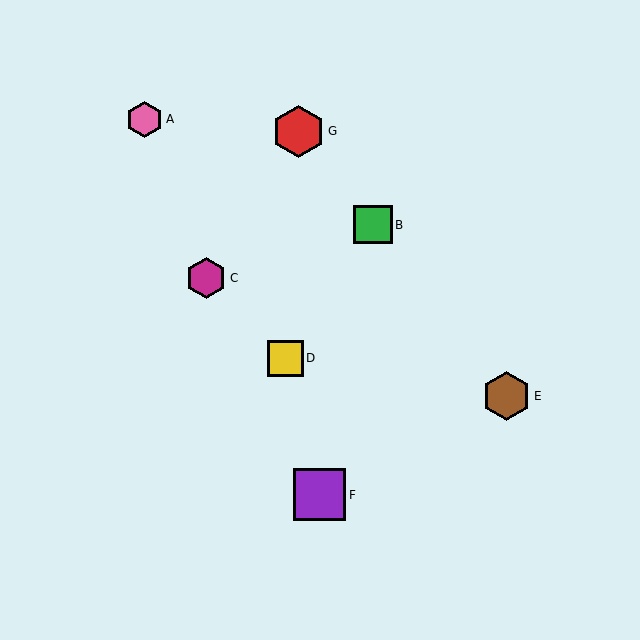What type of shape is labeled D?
Shape D is a yellow square.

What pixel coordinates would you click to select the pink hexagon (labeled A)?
Click at (145, 119) to select the pink hexagon A.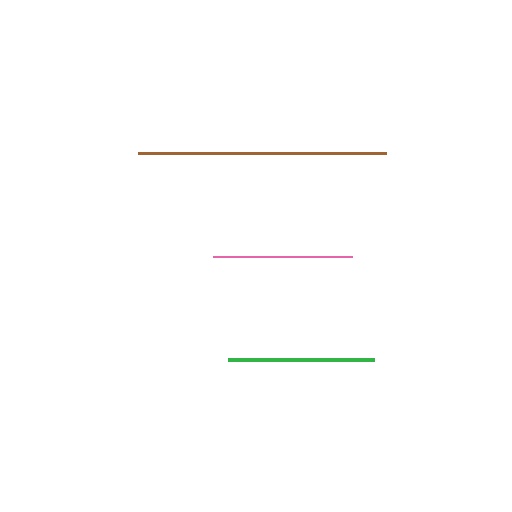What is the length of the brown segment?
The brown segment is approximately 248 pixels long.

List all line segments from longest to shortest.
From longest to shortest: brown, green, pink.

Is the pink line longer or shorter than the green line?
The green line is longer than the pink line.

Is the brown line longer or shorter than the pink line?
The brown line is longer than the pink line.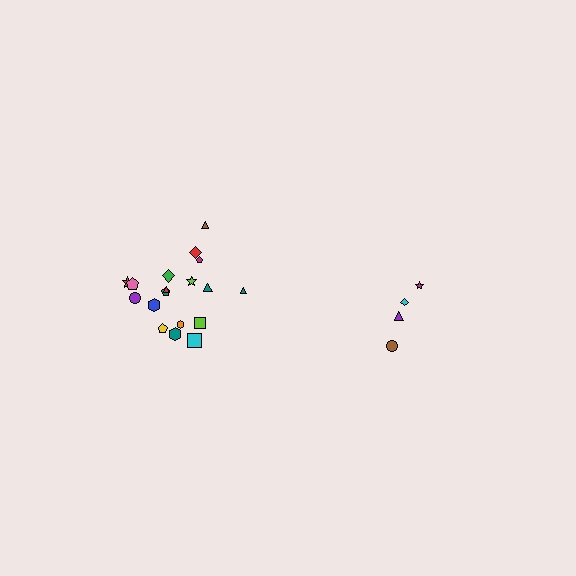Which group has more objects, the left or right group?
The left group.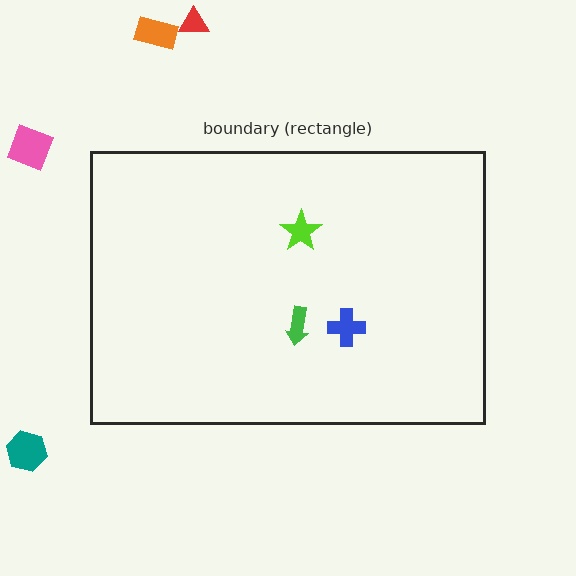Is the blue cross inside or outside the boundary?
Inside.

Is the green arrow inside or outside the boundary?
Inside.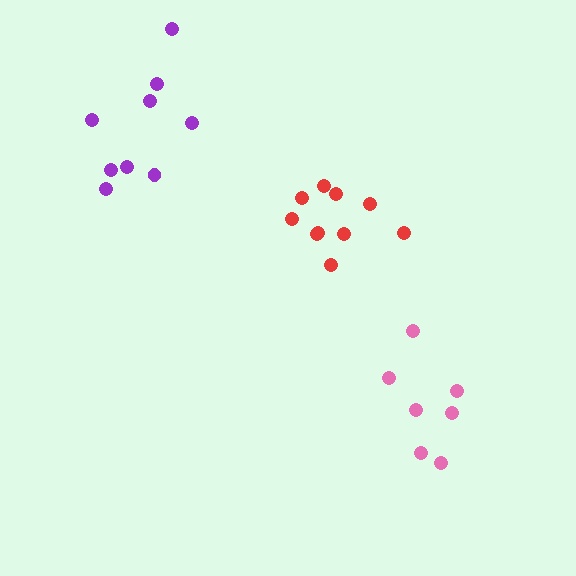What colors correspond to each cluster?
The clusters are colored: pink, red, purple.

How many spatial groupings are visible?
There are 3 spatial groupings.